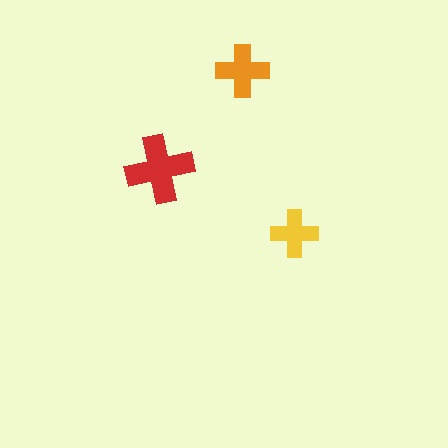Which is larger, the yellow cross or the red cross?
The red one.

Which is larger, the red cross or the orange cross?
The red one.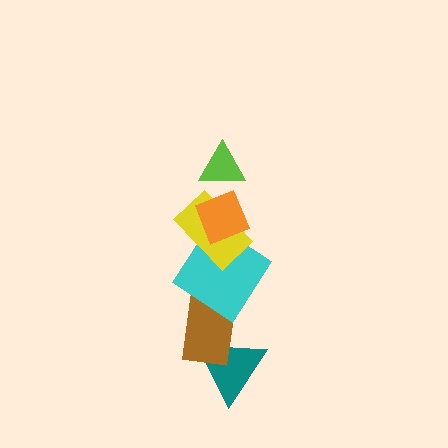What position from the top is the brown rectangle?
The brown rectangle is 5th from the top.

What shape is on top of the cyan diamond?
The yellow rectangle is on top of the cyan diamond.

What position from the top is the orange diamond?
The orange diamond is 2nd from the top.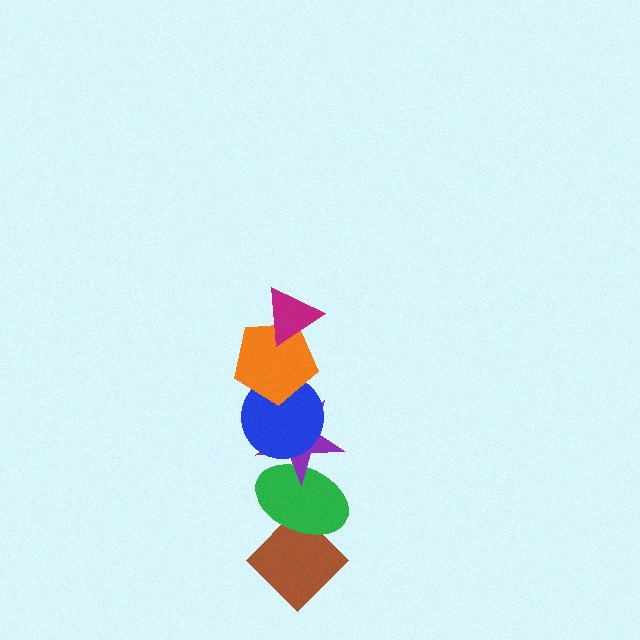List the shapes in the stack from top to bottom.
From top to bottom: the magenta triangle, the orange pentagon, the blue circle, the purple star, the green ellipse, the brown diamond.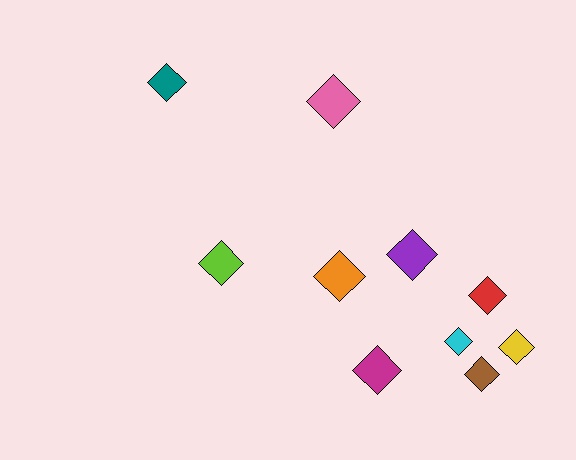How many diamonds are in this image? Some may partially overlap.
There are 10 diamonds.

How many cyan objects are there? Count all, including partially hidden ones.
There is 1 cyan object.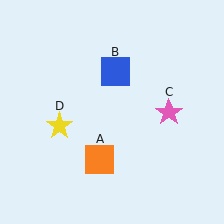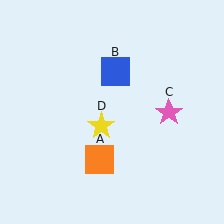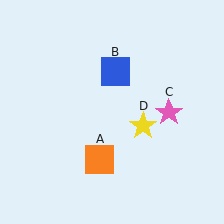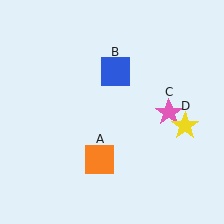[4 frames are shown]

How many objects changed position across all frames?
1 object changed position: yellow star (object D).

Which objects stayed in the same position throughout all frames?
Orange square (object A) and blue square (object B) and pink star (object C) remained stationary.